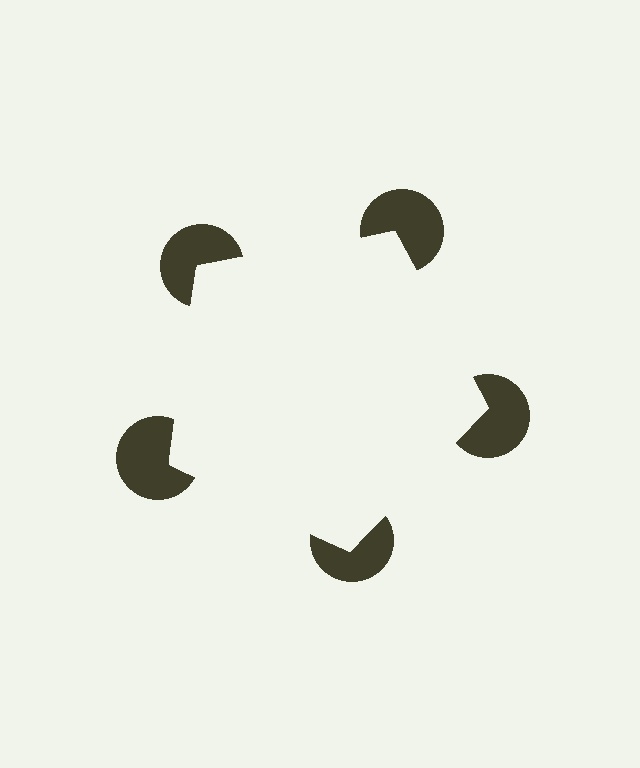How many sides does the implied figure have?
5 sides.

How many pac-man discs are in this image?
There are 5 — one at each vertex of the illusory pentagon.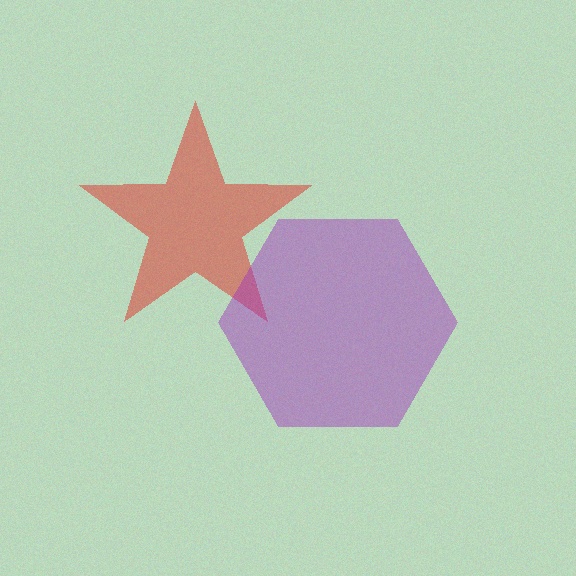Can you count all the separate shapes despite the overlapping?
Yes, there are 2 separate shapes.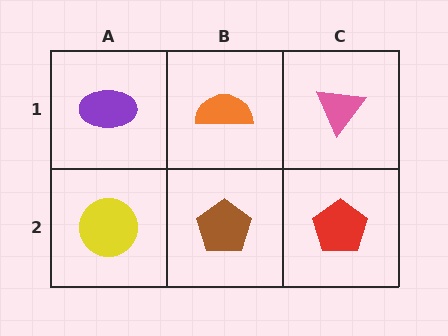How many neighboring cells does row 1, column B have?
3.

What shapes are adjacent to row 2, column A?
A purple ellipse (row 1, column A), a brown pentagon (row 2, column B).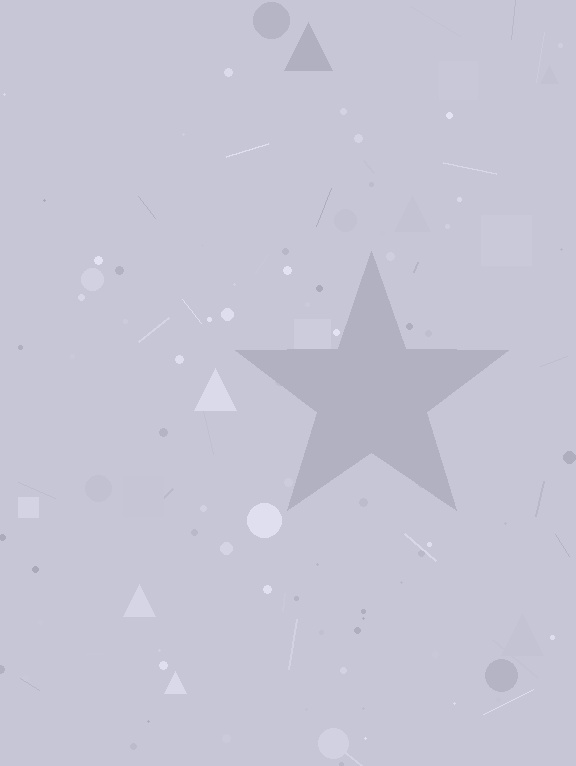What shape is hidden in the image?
A star is hidden in the image.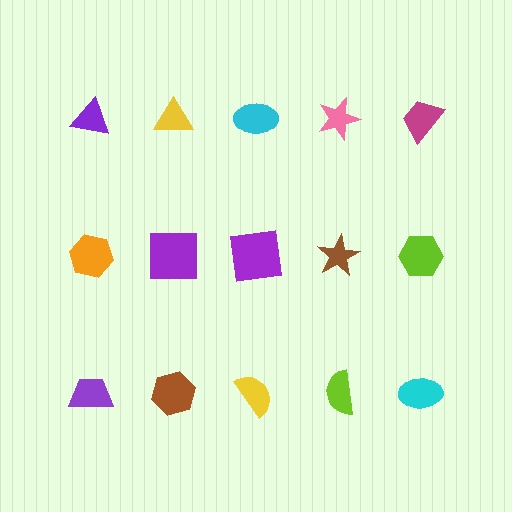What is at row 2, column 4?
A brown star.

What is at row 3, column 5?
A cyan ellipse.